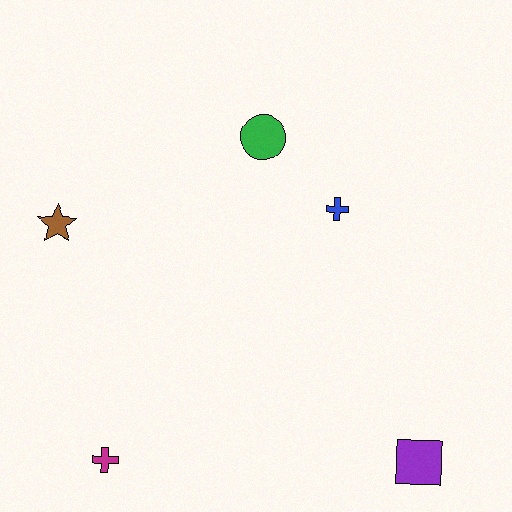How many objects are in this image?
There are 5 objects.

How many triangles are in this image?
There are no triangles.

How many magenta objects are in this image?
There is 1 magenta object.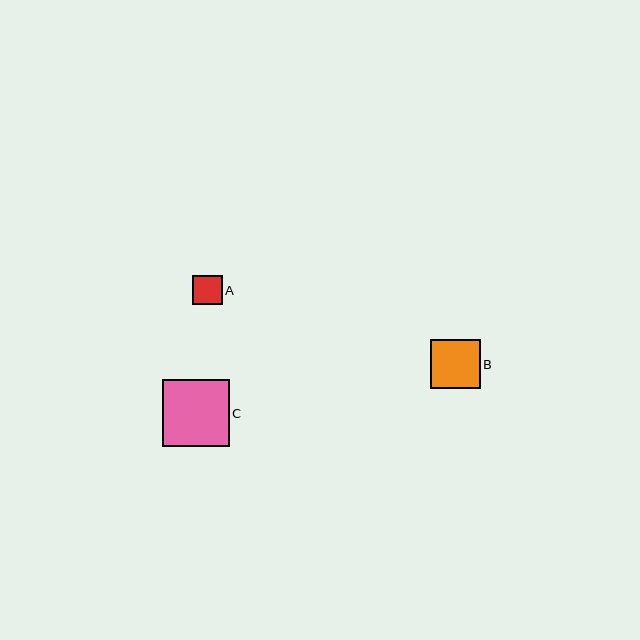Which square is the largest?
Square C is the largest with a size of approximately 67 pixels.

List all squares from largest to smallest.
From largest to smallest: C, B, A.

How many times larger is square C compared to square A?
Square C is approximately 2.3 times the size of square A.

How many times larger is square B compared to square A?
Square B is approximately 1.7 times the size of square A.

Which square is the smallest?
Square A is the smallest with a size of approximately 29 pixels.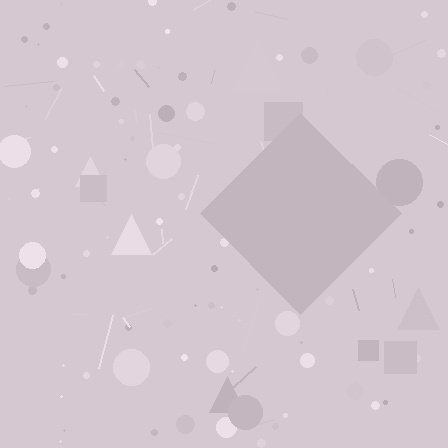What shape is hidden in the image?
A diamond is hidden in the image.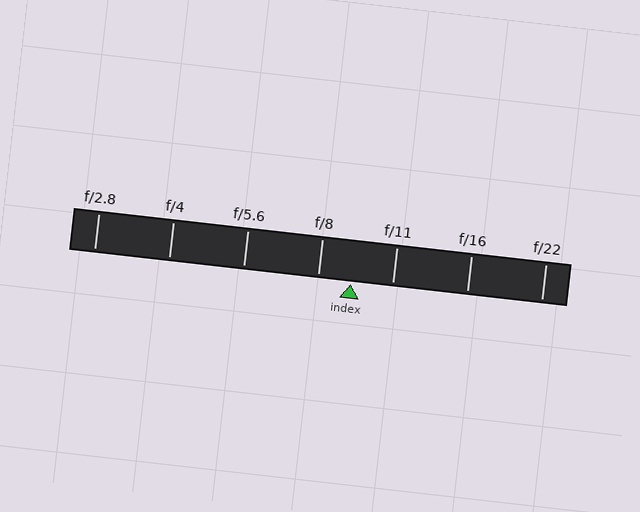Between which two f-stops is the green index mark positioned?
The index mark is between f/8 and f/11.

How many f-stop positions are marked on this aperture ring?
There are 7 f-stop positions marked.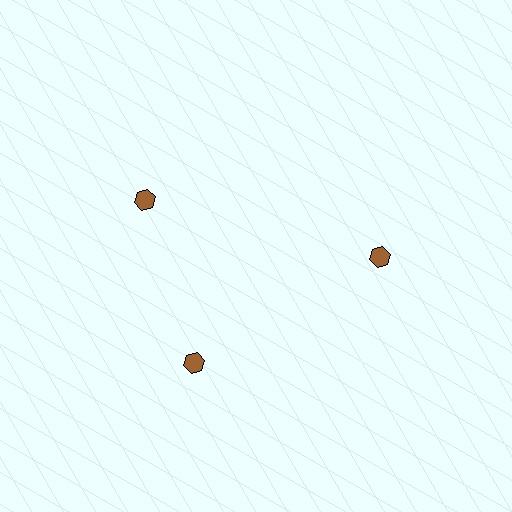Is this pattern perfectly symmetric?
No. The 3 brown hexagons are arranged in a ring, but one element near the 11 o'clock position is rotated out of alignment along the ring, breaking the 3-fold rotational symmetry.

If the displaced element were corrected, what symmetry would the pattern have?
It would have 3-fold rotational symmetry — the pattern would map onto itself every 120 degrees.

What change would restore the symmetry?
The symmetry would be restored by rotating it back into even spacing with its neighbors so that all 3 hexagons sit at equal angles and equal distance from the center.